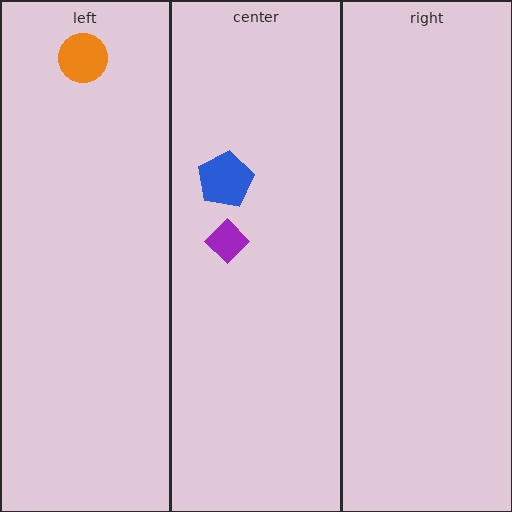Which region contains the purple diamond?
The center region.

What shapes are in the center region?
The purple diamond, the blue pentagon.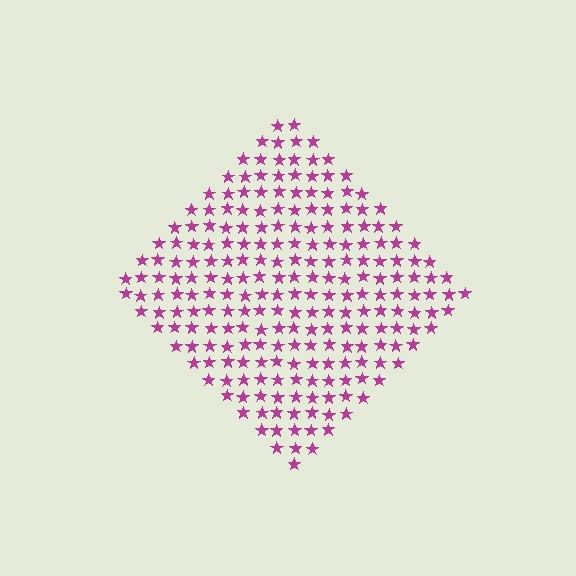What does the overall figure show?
The overall figure shows a diamond.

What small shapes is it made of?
It is made of small stars.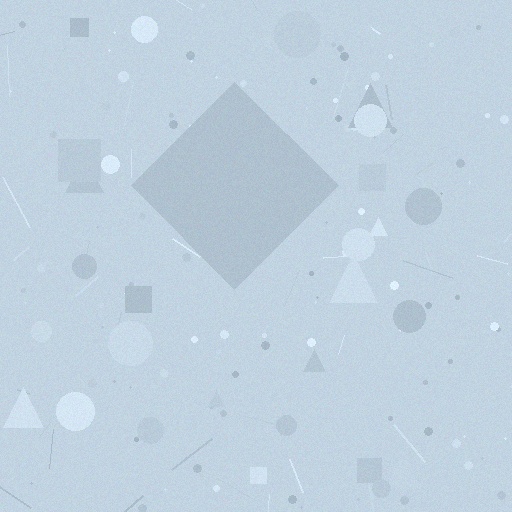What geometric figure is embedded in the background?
A diamond is embedded in the background.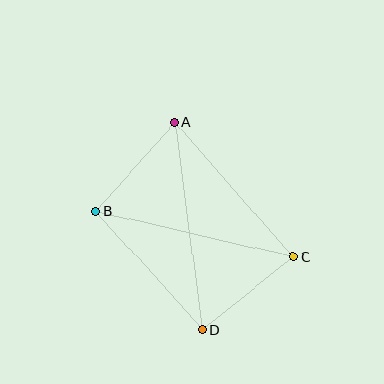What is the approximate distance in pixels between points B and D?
The distance between B and D is approximately 159 pixels.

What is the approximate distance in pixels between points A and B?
The distance between A and B is approximately 119 pixels.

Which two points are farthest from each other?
Points A and D are farthest from each other.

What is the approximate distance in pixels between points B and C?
The distance between B and C is approximately 203 pixels.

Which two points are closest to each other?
Points C and D are closest to each other.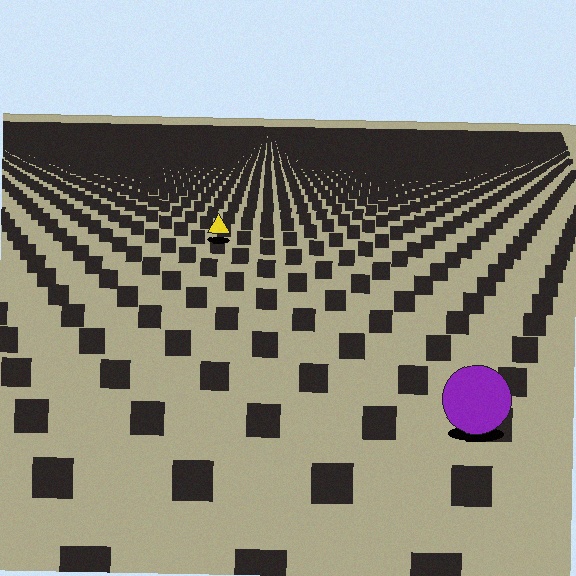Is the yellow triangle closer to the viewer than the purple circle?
No. The purple circle is closer — you can tell from the texture gradient: the ground texture is coarser near it.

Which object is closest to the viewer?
The purple circle is closest. The texture marks near it are larger and more spread out.